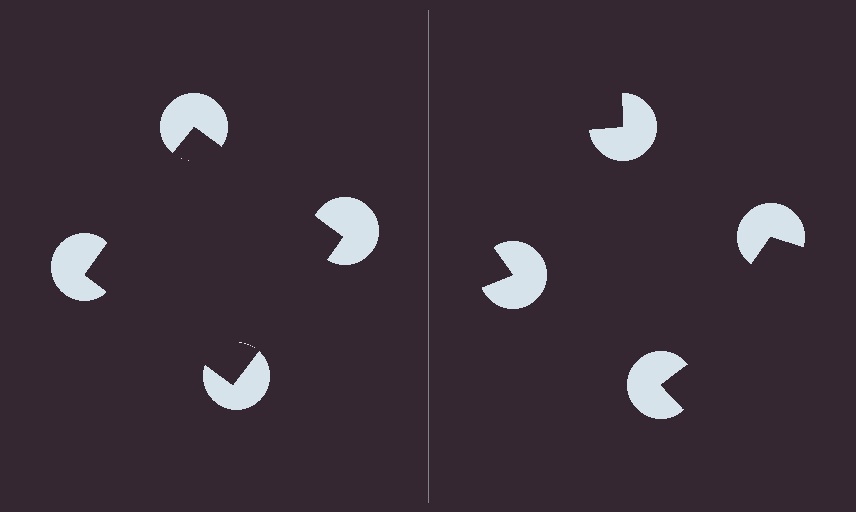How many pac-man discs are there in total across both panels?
8 — 4 on each side.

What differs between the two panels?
The pac-man discs are positioned identically on both sides; only the wedge orientations differ. On the left they align to a square; on the right they are misaligned.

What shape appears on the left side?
An illusory square.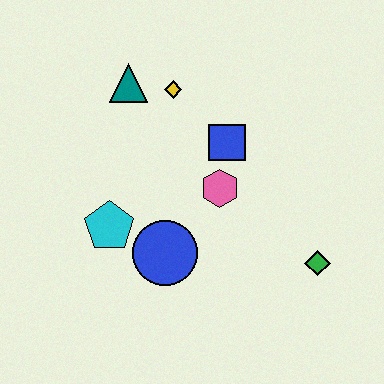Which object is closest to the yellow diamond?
The teal triangle is closest to the yellow diamond.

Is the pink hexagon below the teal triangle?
Yes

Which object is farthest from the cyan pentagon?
The green diamond is farthest from the cyan pentagon.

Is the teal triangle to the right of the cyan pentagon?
Yes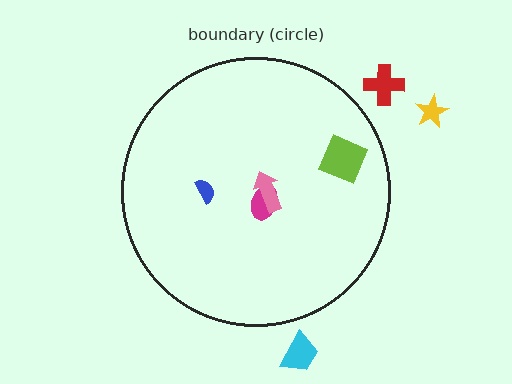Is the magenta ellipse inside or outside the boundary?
Inside.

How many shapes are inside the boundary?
4 inside, 3 outside.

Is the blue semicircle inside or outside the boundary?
Inside.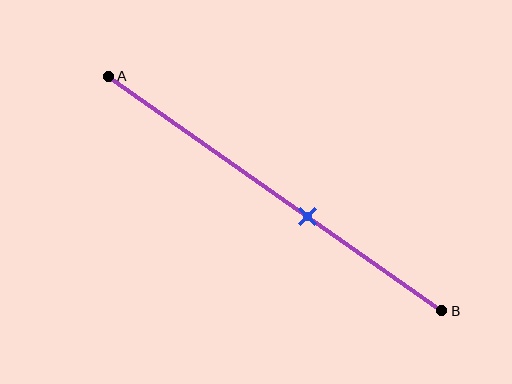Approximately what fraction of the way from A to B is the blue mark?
The blue mark is approximately 60% of the way from A to B.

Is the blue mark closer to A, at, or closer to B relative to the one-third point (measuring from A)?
The blue mark is closer to point B than the one-third point of segment AB.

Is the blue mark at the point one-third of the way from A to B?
No, the mark is at about 60% from A, not at the 33% one-third point.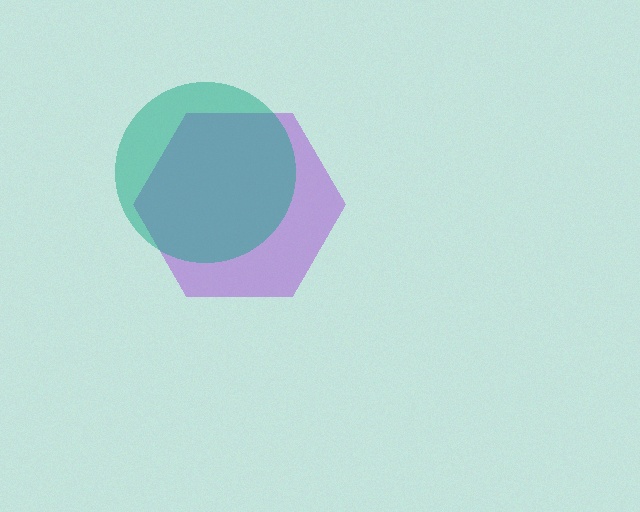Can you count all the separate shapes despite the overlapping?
Yes, there are 2 separate shapes.